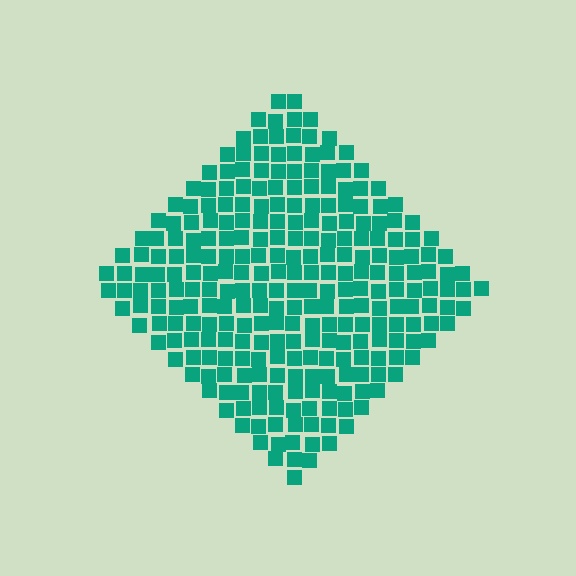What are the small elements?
The small elements are squares.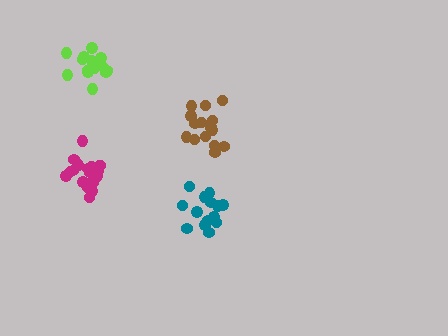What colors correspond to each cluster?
The clusters are colored: teal, brown, lime, magenta.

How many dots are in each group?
Group 1: 15 dots, Group 2: 16 dots, Group 3: 15 dots, Group 4: 20 dots (66 total).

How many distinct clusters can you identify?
There are 4 distinct clusters.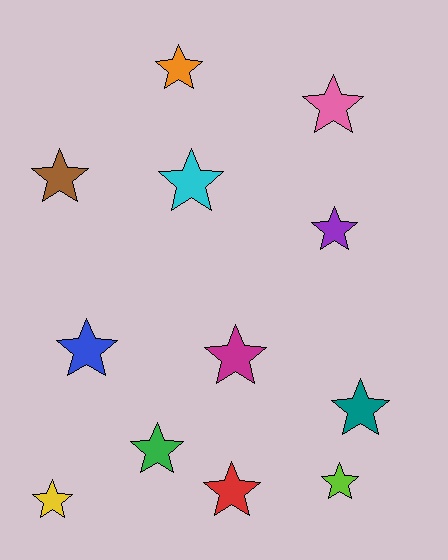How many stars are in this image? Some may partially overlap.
There are 12 stars.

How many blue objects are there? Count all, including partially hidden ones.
There is 1 blue object.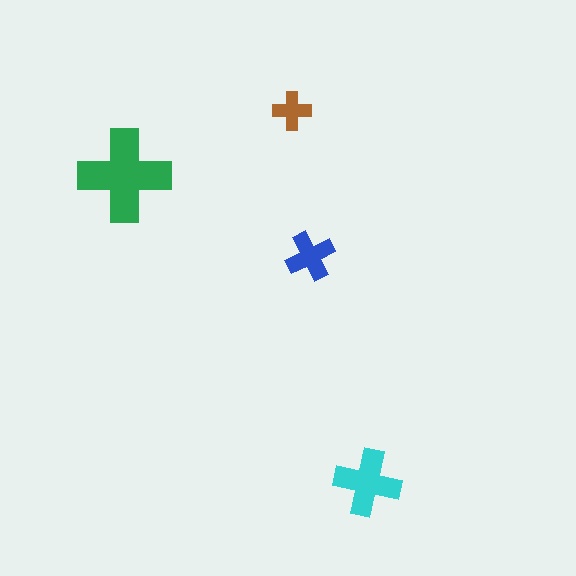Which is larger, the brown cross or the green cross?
The green one.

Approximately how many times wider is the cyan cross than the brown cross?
About 1.5 times wider.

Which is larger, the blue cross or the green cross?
The green one.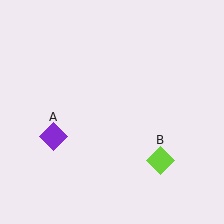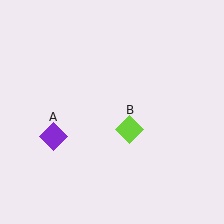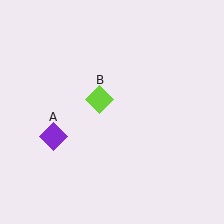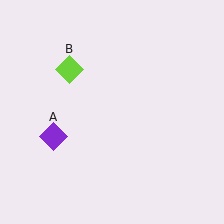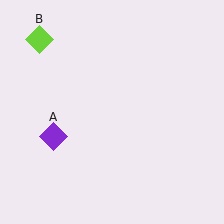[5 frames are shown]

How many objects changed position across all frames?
1 object changed position: lime diamond (object B).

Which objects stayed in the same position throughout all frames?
Purple diamond (object A) remained stationary.